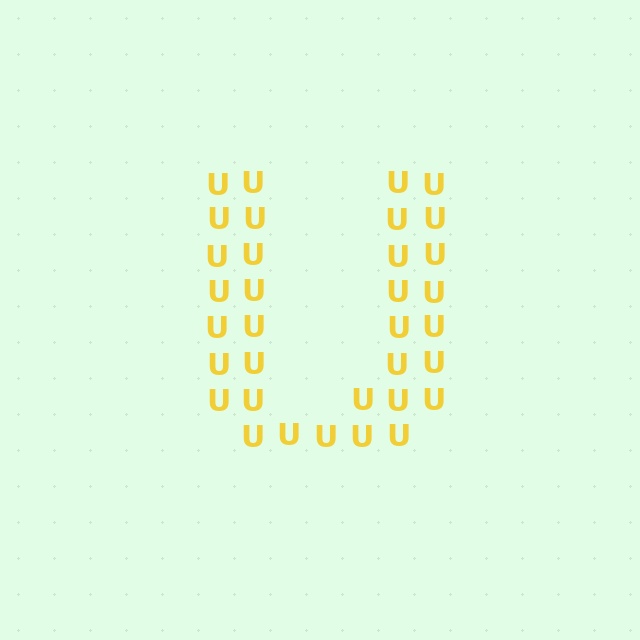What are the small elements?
The small elements are letter U's.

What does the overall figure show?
The overall figure shows the letter U.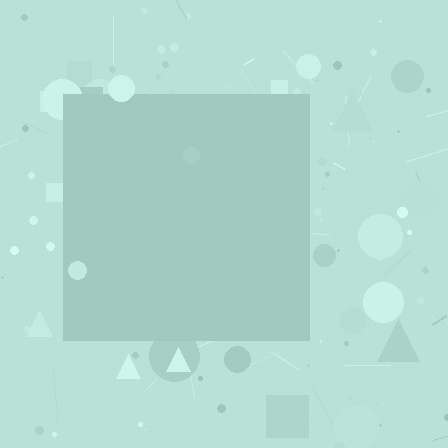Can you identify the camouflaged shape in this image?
The camouflaged shape is a square.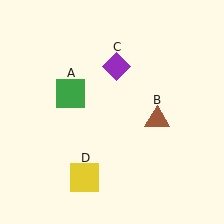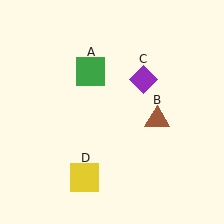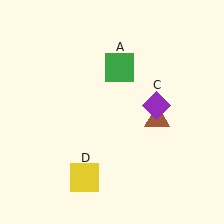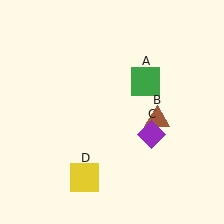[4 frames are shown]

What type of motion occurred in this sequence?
The green square (object A), purple diamond (object C) rotated clockwise around the center of the scene.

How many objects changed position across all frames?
2 objects changed position: green square (object A), purple diamond (object C).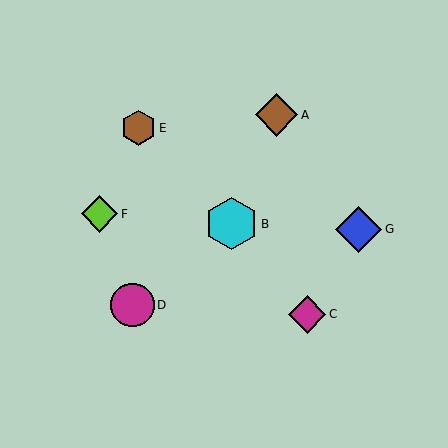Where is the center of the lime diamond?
The center of the lime diamond is at (100, 214).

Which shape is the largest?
The cyan hexagon (labeled B) is the largest.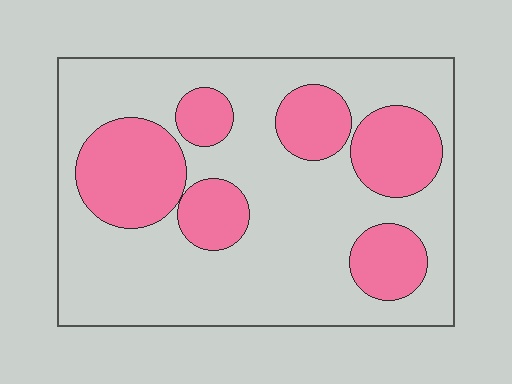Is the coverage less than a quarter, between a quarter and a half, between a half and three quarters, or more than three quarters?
Between a quarter and a half.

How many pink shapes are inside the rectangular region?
6.